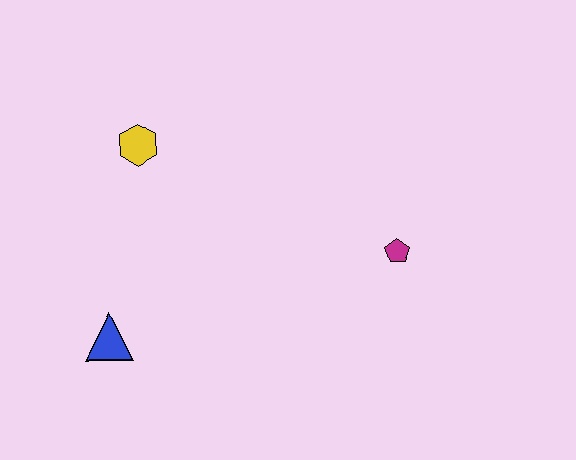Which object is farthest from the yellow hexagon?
The magenta pentagon is farthest from the yellow hexagon.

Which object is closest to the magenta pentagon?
The yellow hexagon is closest to the magenta pentagon.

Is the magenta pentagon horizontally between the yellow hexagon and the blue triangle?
No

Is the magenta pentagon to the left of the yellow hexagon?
No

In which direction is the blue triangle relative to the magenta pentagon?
The blue triangle is to the left of the magenta pentagon.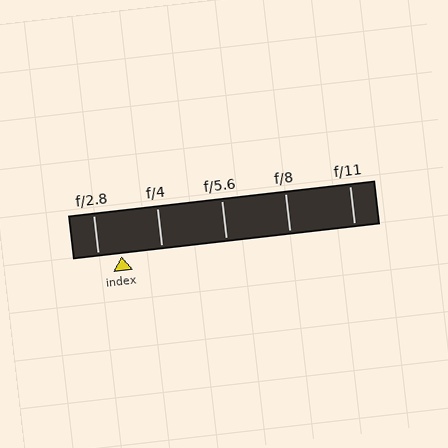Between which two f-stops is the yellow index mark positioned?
The index mark is between f/2.8 and f/4.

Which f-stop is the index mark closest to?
The index mark is closest to f/2.8.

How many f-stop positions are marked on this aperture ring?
There are 5 f-stop positions marked.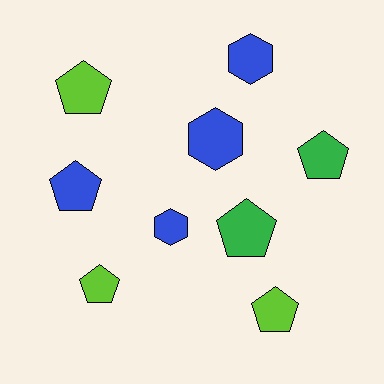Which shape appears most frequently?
Pentagon, with 6 objects.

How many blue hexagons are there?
There are 3 blue hexagons.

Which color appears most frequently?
Blue, with 4 objects.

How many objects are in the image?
There are 9 objects.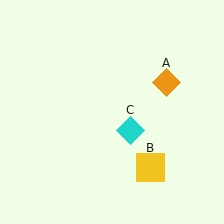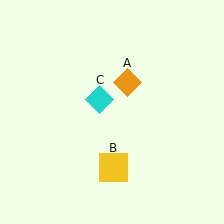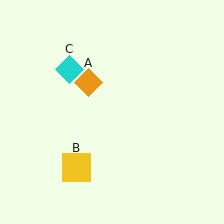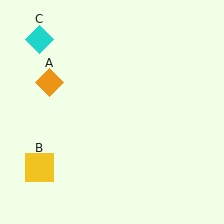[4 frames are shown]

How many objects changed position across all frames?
3 objects changed position: orange diamond (object A), yellow square (object B), cyan diamond (object C).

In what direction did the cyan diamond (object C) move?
The cyan diamond (object C) moved up and to the left.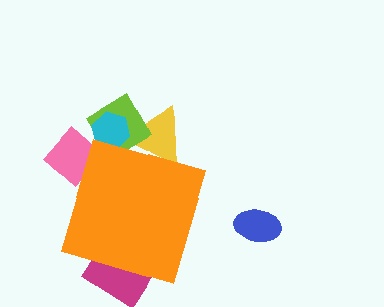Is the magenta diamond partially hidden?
Yes, the magenta diamond is partially hidden behind the orange diamond.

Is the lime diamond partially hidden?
Yes, the lime diamond is partially hidden behind the orange diamond.